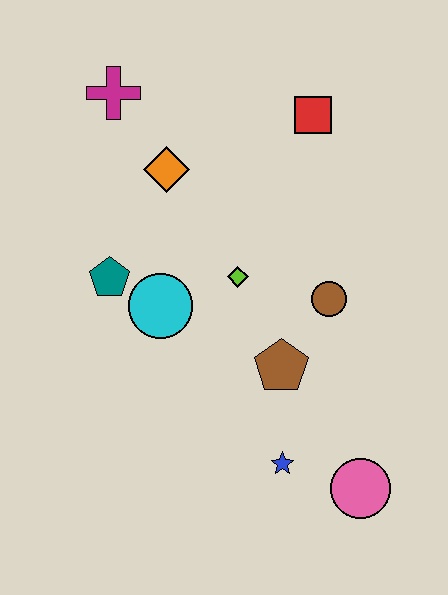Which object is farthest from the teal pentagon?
The pink circle is farthest from the teal pentagon.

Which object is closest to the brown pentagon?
The brown circle is closest to the brown pentagon.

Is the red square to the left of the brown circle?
Yes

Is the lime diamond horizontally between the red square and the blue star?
No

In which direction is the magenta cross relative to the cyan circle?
The magenta cross is above the cyan circle.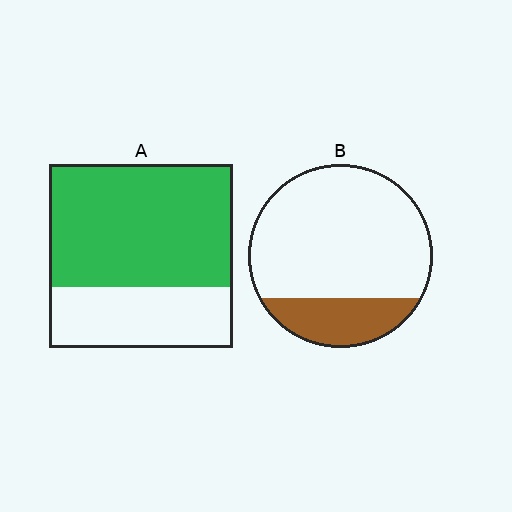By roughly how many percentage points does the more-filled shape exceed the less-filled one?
By roughly 45 percentage points (A over B).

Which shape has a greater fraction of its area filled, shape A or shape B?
Shape A.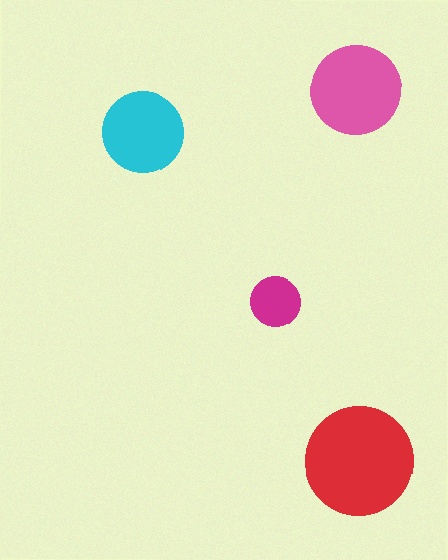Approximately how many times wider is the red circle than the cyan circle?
About 1.5 times wider.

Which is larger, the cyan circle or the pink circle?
The pink one.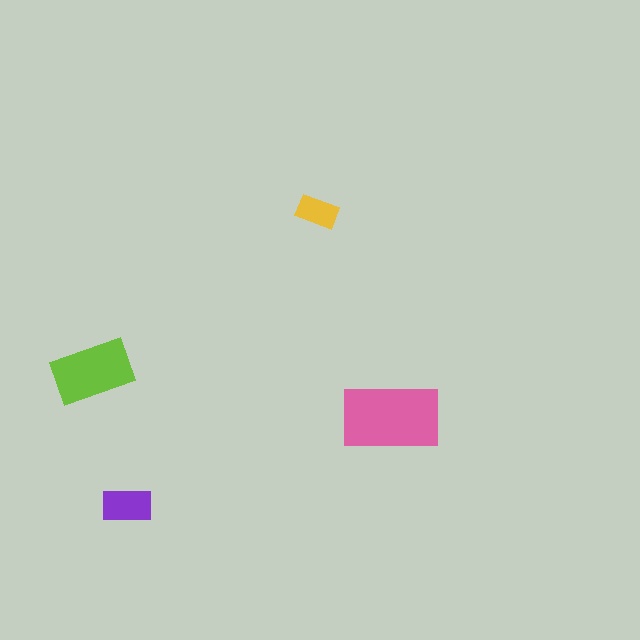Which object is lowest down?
The purple rectangle is bottommost.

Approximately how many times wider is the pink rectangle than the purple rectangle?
About 2 times wider.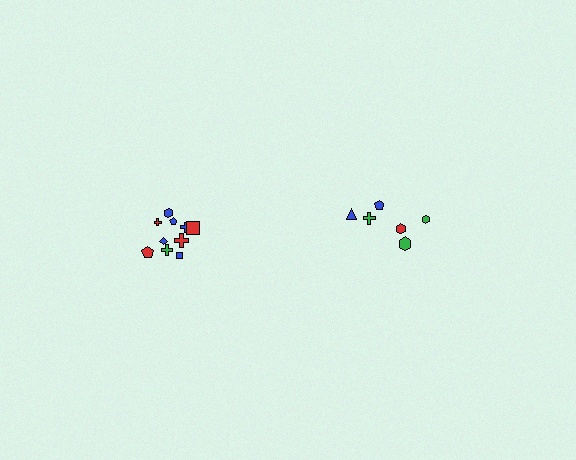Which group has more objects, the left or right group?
The left group.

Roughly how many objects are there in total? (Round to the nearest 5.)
Roughly 15 objects in total.